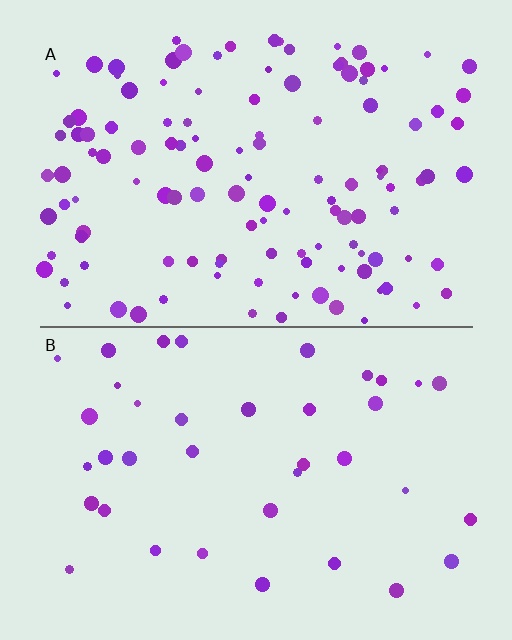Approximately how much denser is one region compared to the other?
Approximately 3.2× — region A over region B.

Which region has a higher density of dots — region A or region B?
A (the top).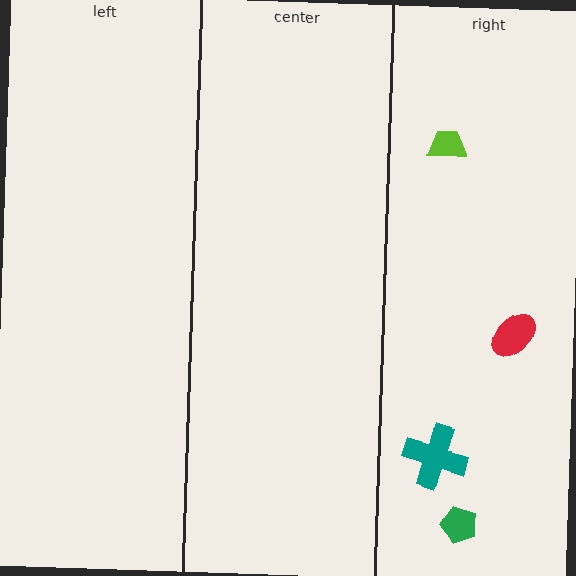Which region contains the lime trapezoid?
The right region.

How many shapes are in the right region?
4.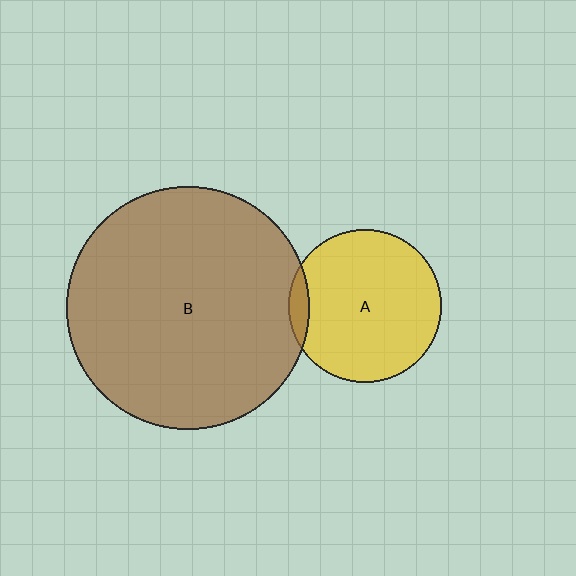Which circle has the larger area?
Circle B (brown).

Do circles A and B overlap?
Yes.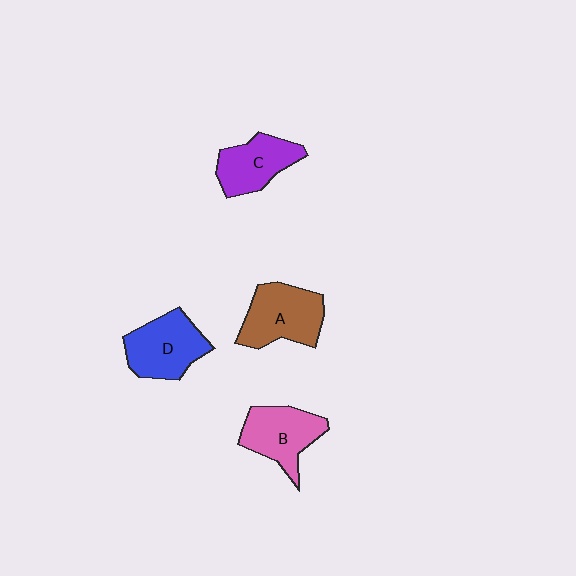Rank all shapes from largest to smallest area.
From largest to smallest: A (brown), D (blue), B (pink), C (purple).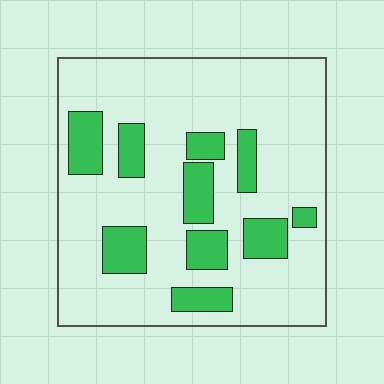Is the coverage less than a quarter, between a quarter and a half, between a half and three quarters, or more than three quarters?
Less than a quarter.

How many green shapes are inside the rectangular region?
10.